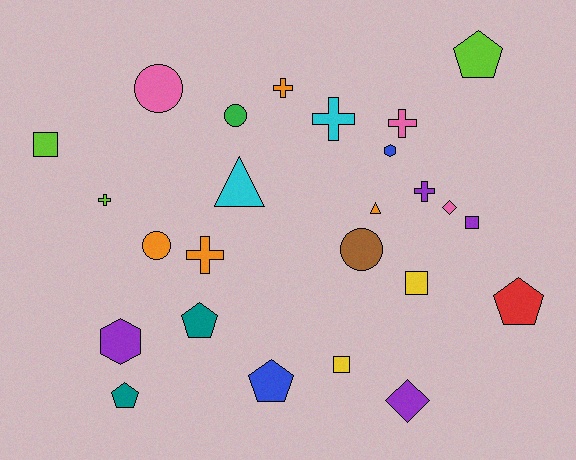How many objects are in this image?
There are 25 objects.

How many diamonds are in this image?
There are 2 diamonds.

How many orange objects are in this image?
There are 4 orange objects.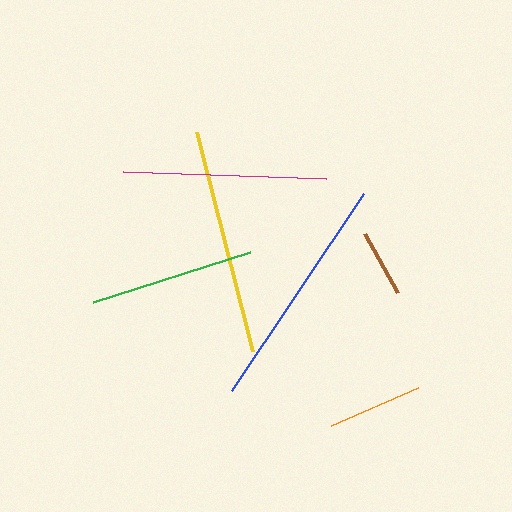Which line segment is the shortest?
The brown line is the shortest at approximately 67 pixels.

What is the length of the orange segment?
The orange segment is approximately 95 pixels long.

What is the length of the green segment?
The green segment is approximately 165 pixels long.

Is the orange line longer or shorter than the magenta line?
The magenta line is longer than the orange line.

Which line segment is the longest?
The blue line is the longest at approximately 237 pixels.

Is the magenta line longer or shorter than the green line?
The magenta line is longer than the green line.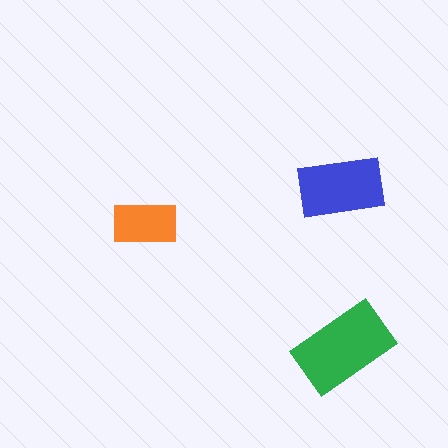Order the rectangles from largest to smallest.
the green one, the blue one, the orange one.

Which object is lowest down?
The green rectangle is bottommost.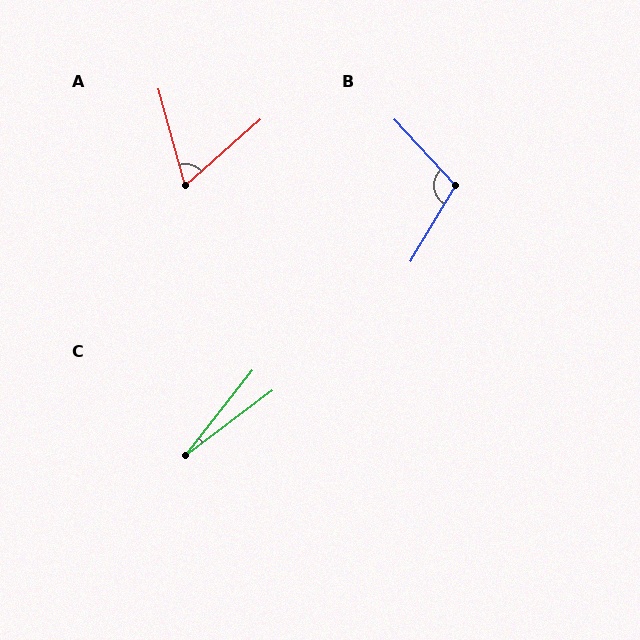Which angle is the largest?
B, at approximately 107 degrees.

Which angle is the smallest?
C, at approximately 15 degrees.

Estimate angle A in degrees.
Approximately 64 degrees.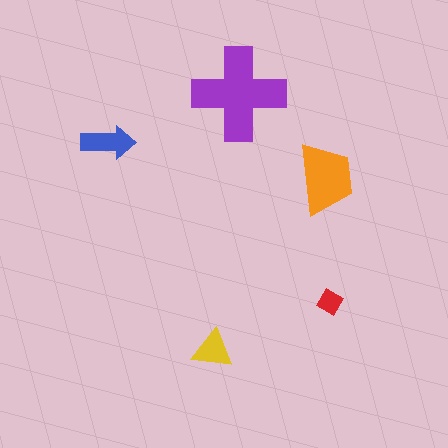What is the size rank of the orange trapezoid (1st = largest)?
2nd.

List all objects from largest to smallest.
The purple cross, the orange trapezoid, the blue arrow, the yellow triangle, the red diamond.